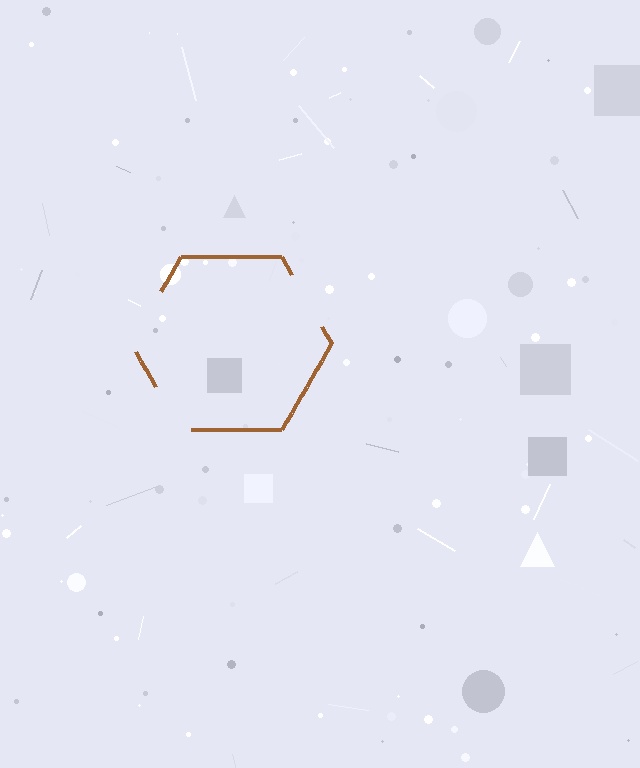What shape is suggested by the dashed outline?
The dashed outline suggests a hexagon.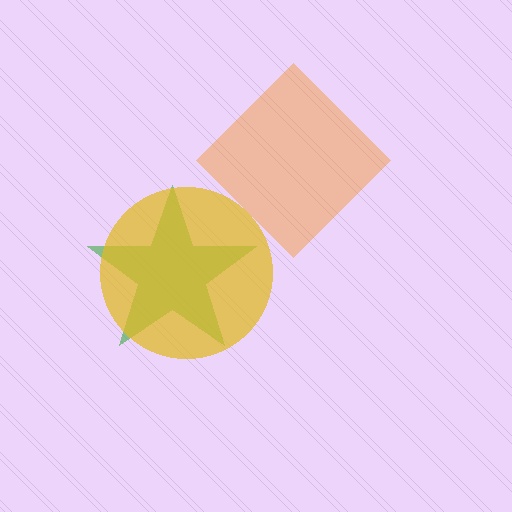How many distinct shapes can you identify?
There are 3 distinct shapes: a green star, an orange diamond, a yellow circle.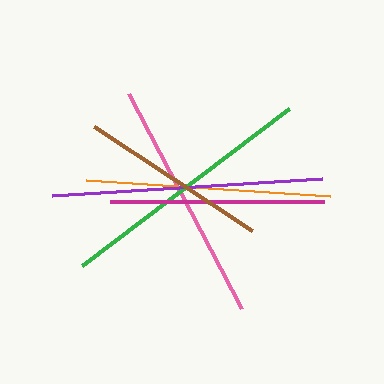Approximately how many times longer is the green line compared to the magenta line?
The green line is approximately 1.2 times the length of the magenta line.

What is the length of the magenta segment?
The magenta segment is approximately 214 pixels long.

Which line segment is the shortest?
The brown line is the shortest at approximately 189 pixels.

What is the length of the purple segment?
The purple segment is approximately 271 pixels long.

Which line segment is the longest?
The purple line is the longest at approximately 271 pixels.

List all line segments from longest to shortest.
From longest to shortest: purple, green, orange, pink, magenta, brown.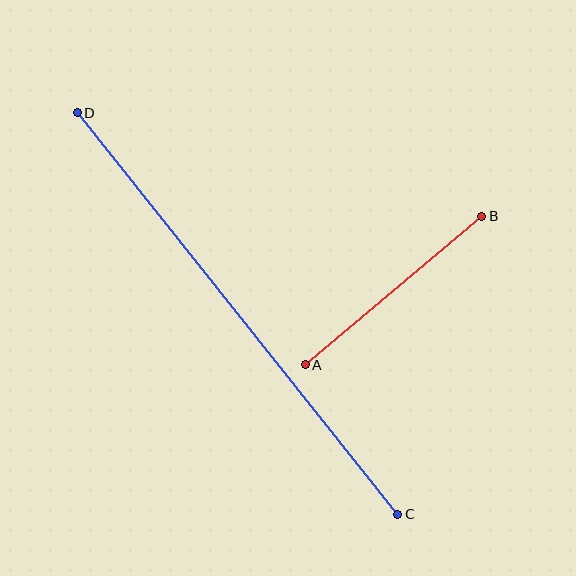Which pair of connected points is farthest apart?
Points C and D are farthest apart.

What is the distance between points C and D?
The distance is approximately 514 pixels.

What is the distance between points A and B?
The distance is approximately 230 pixels.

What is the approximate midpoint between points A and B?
The midpoint is at approximately (393, 291) pixels.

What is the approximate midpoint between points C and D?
The midpoint is at approximately (238, 313) pixels.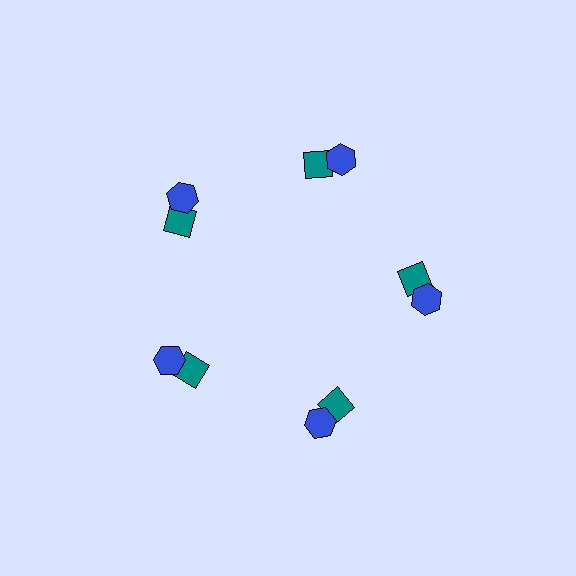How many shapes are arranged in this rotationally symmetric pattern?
There are 10 shapes, arranged in 5 groups of 2.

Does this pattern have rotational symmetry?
Yes, this pattern has 5-fold rotational symmetry. It looks the same after rotating 72 degrees around the center.